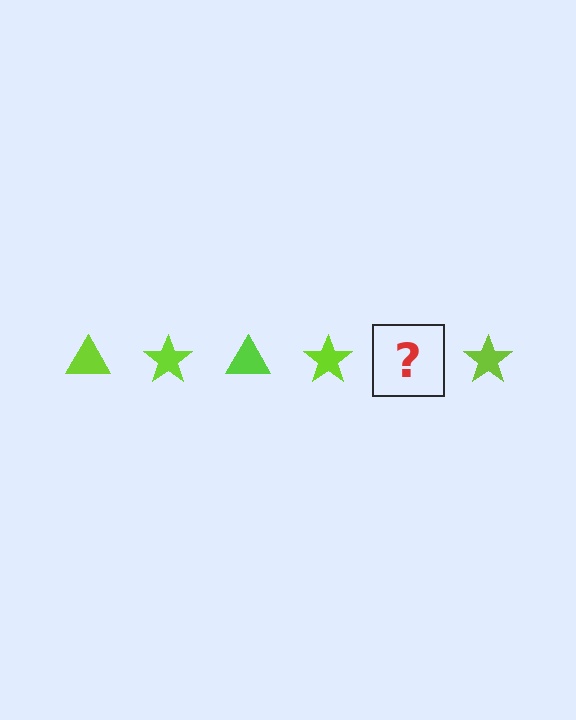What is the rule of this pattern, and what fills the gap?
The rule is that the pattern cycles through triangle, star shapes in lime. The gap should be filled with a lime triangle.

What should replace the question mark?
The question mark should be replaced with a lime triangle.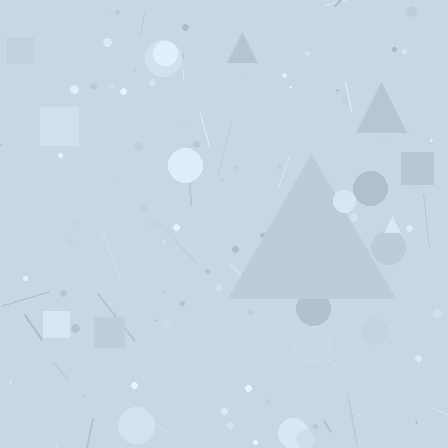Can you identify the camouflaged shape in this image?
The camouflaged shape is a triangle.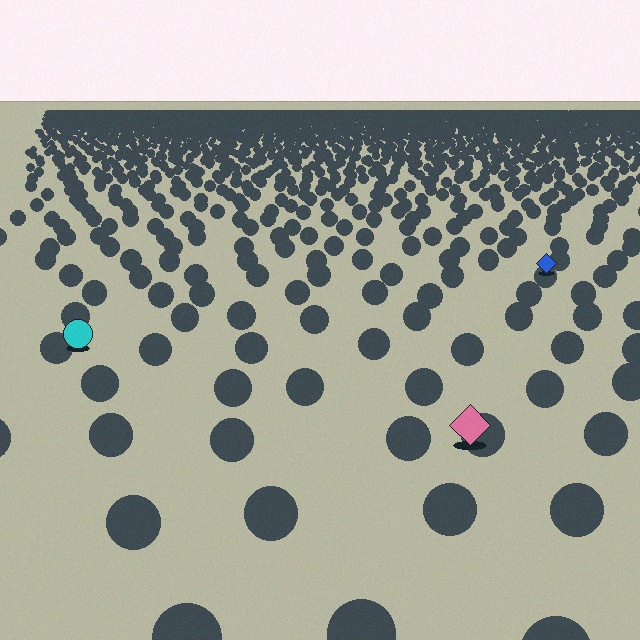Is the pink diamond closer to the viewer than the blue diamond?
Yes. The pink diamond is closer — you can tell from the texture gradient: the ground texture is coarser near it.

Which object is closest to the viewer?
The pink diamond is closest. The texture marks near it are larger and more spread out.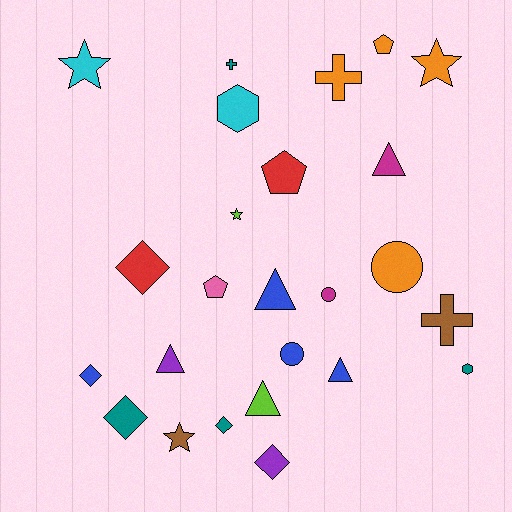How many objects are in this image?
There are 25 objects.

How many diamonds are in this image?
There are 5 diamonds.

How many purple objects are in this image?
There are 2 purple objects.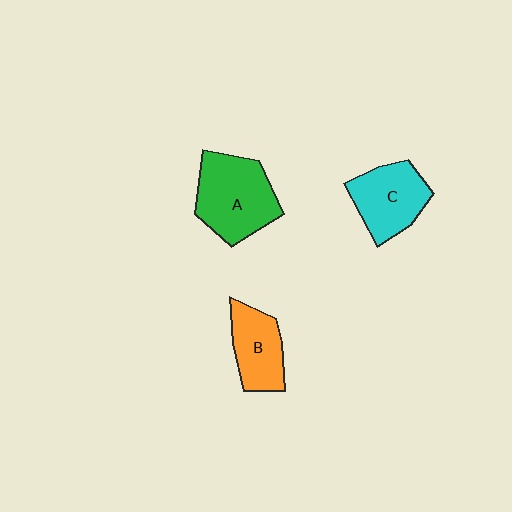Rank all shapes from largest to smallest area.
From largest to smallest: A (green), C (cyan), B (orange).